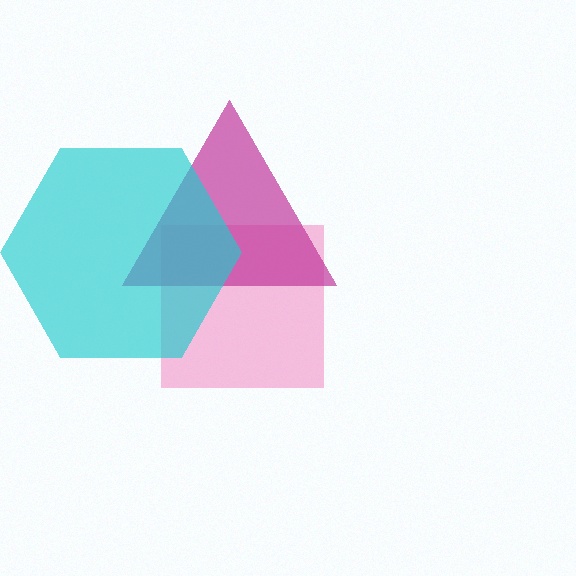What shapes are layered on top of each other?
The layered shapes are: a pink square, a magenta triangle, a cyan hexagon.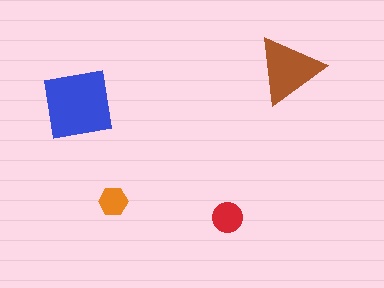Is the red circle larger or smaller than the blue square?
Smaller.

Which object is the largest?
The blue square.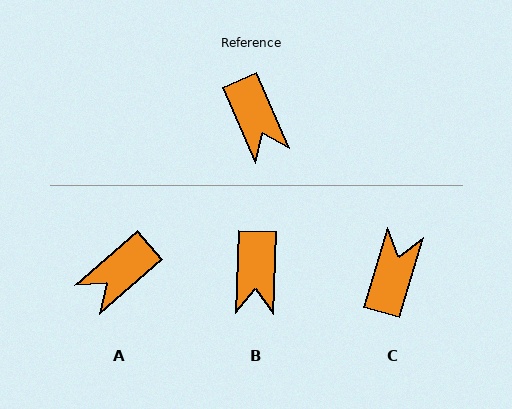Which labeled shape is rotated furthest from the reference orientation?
C, about 140 degrees away.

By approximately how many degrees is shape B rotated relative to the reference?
Approximately 26 degrees clockwise.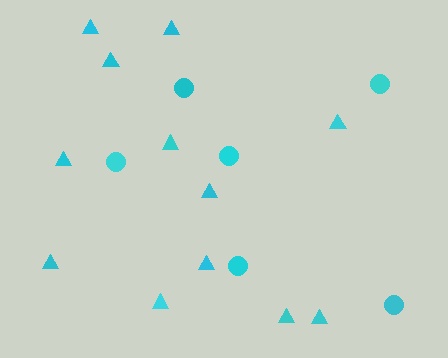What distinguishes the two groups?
There are 2 groups: one group of circles (6) and one group of triangles (12).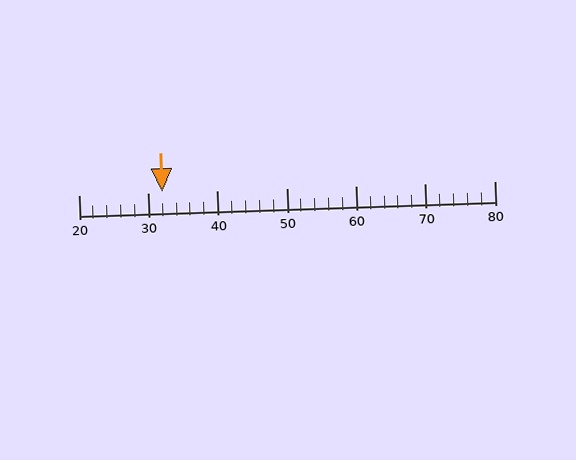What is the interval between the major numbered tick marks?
The major tick marks are spaced 10 units apart.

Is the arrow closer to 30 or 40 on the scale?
The arrow is closer to 30.